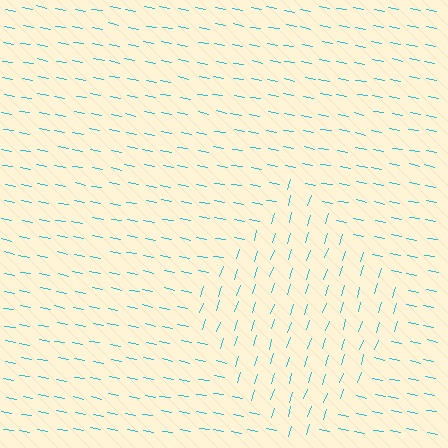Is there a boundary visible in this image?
Yes, there is a texture boundary formed by a change in line orientation.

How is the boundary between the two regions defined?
The boundary is defined purely by a change in line orientation (approximately 82 degrees difference). All lines are the same color and thickness.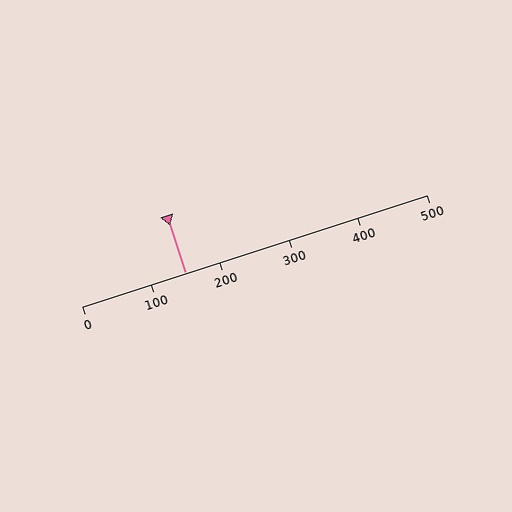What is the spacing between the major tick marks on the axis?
The major ticks are spaced 100 apart.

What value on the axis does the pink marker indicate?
The marker indicates approximately 150.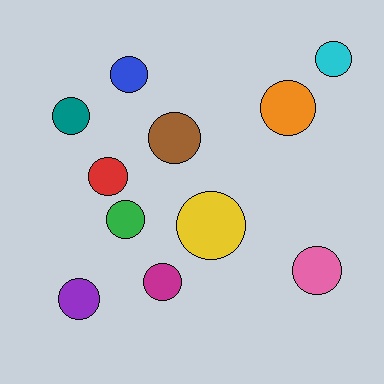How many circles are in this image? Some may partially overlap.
There are 11 circles.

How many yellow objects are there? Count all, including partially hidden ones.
There is 1 yellow object.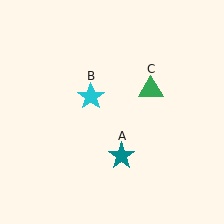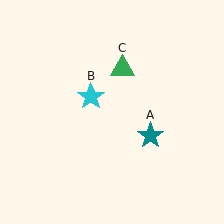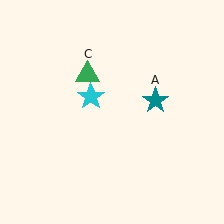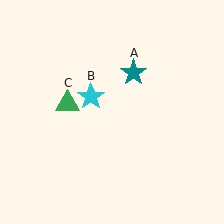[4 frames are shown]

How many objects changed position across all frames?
2 objects changed position: teal star (object A), green triangle (object C).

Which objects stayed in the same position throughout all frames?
Cyan star (object B) remained stationary.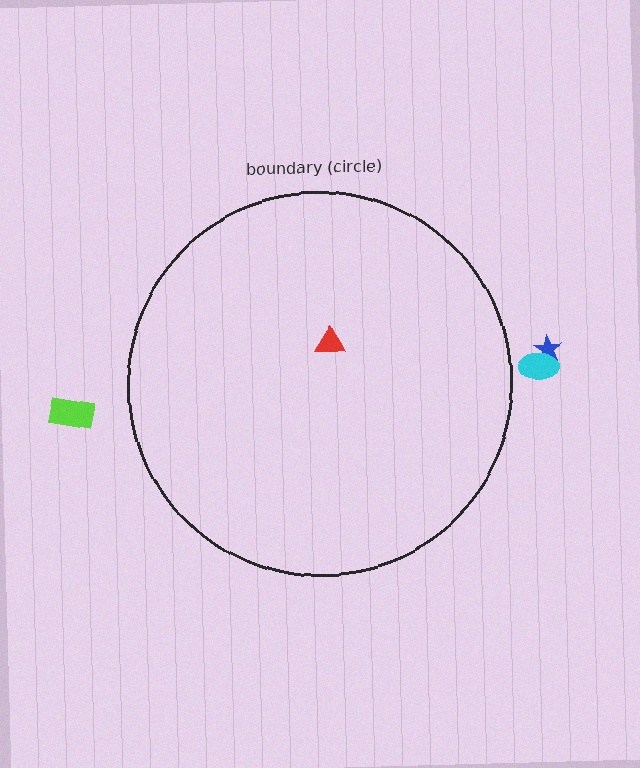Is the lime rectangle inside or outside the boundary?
Outside.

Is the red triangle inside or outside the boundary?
Inside.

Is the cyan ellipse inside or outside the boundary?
Outside.